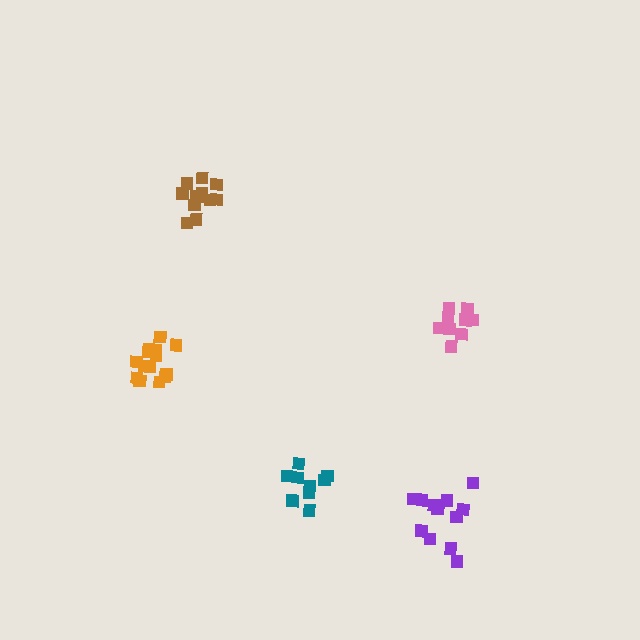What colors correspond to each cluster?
The clusters are colored: orange, pink, brown, purple, teal.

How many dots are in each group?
Group 1: 14 dots, Group 2: 10 dots, Group 3: 12 dots, Group 4: 12 dots, Group 5: 9 dots (57 total).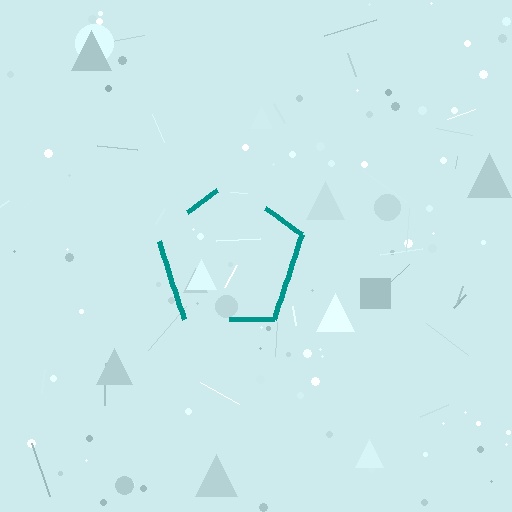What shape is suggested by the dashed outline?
The dashed outline suggests a pentagon.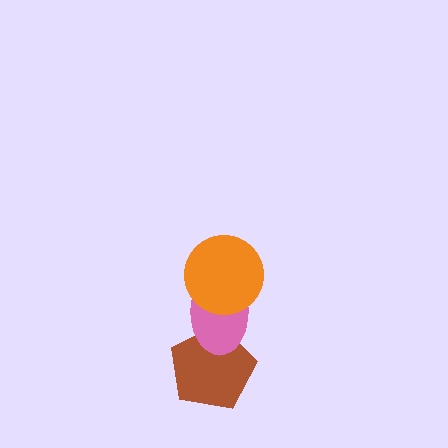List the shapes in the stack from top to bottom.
From top to bottom: the orange circle, the pink ellipse, the brown pentagon.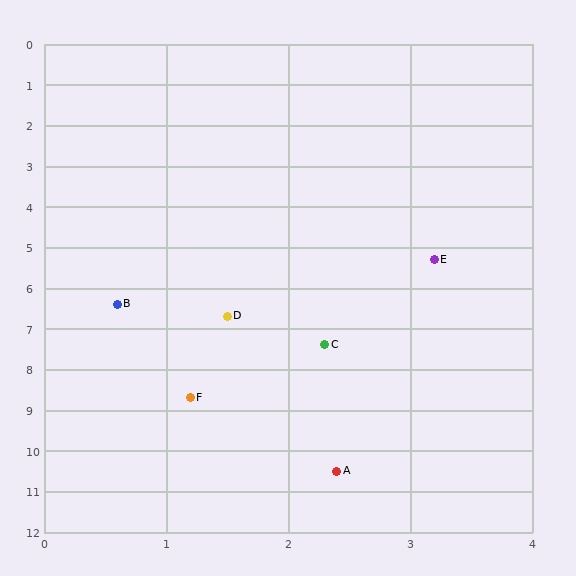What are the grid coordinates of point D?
Point D is at approximately (1.5, 6.7).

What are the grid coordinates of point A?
Point A is at approximately (2.4, 10.5).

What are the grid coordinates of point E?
Point E is at approximately (3.2, 5.3).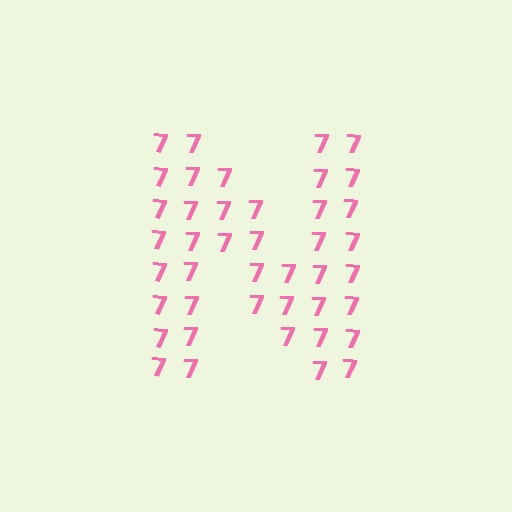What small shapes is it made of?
It is made of small digit 7's.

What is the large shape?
The large shape is the letter N.